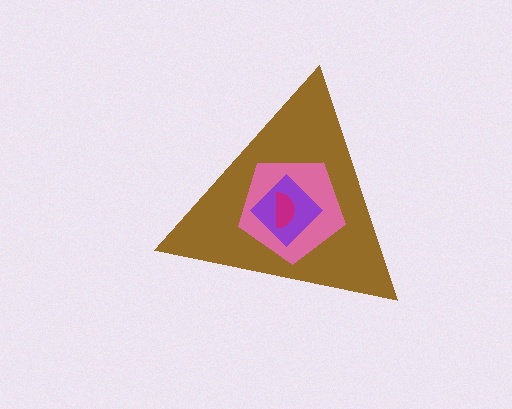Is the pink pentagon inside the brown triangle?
Yes.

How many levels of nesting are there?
4.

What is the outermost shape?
The brown triangle.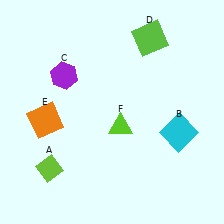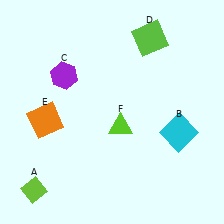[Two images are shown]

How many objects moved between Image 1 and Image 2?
1 object moved between the two images.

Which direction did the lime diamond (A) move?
The lime diamond (A) moved down.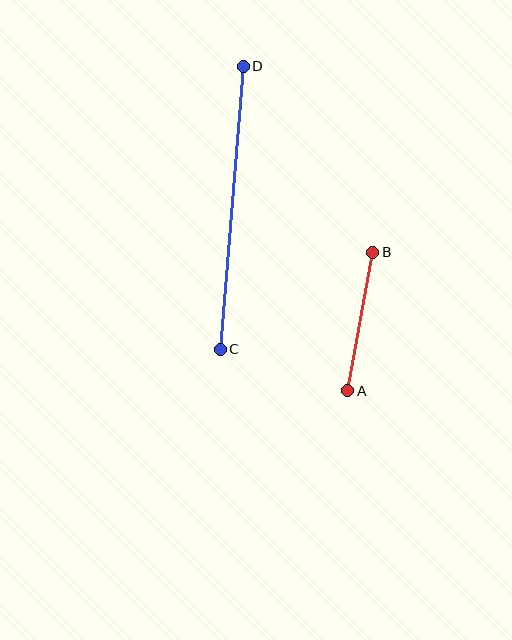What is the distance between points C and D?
The distance is approximately 284 pixels.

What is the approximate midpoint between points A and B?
The midpoint is at approximately (360, 321) pixels.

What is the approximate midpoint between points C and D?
The midpoint is at approximately (232, 208) pixels.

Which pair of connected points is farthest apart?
Points C and D are farthest apart.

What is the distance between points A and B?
The distance is approximately 141 pixels.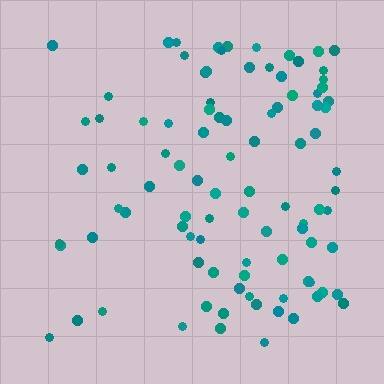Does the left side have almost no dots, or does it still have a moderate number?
Still a moderate number, just noticeably fewer than the right.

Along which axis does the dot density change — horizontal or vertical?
Horizontal.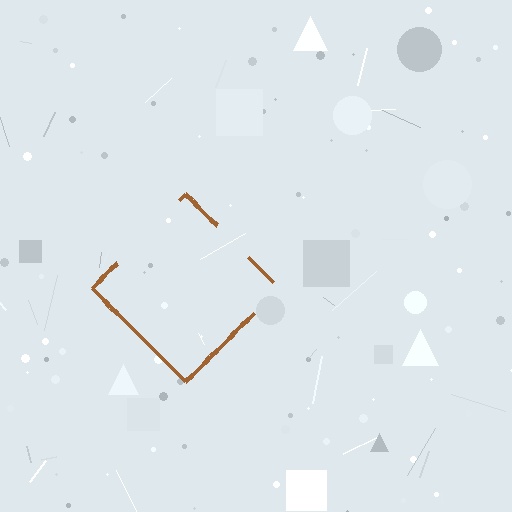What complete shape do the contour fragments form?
The contour fragments form a diamond.